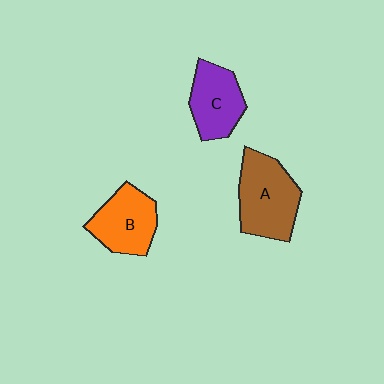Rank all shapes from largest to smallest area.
From largest to smallest: A (brown), B (orange), C (purple).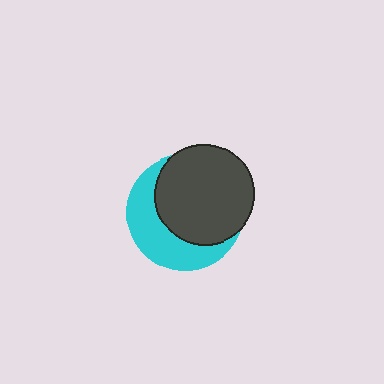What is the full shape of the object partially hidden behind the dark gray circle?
The partially hidden object is a cyan circle.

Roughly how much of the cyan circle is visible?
A small part of it is visible (roughly 40%).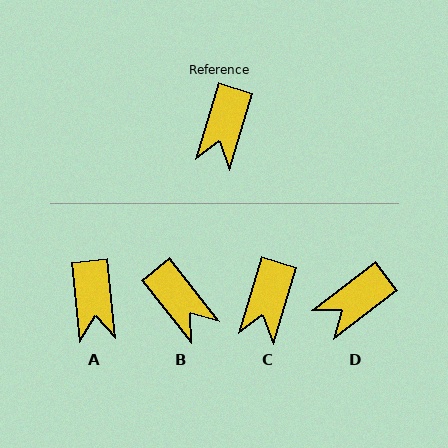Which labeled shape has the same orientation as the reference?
C.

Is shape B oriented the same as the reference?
No, it is off by about 55 degrees.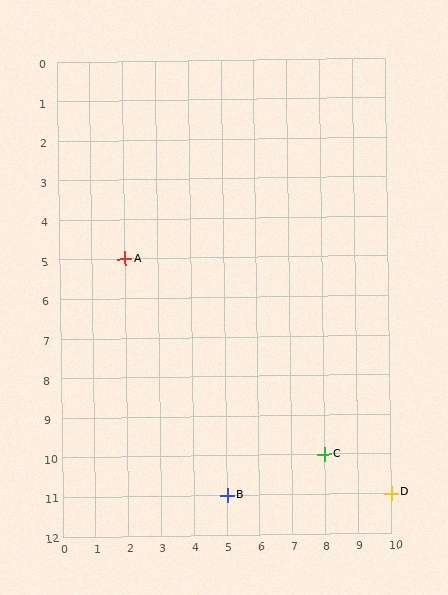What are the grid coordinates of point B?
Point B is at grid coordinates (5, 11).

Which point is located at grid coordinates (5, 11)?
Point B is at (5, 11).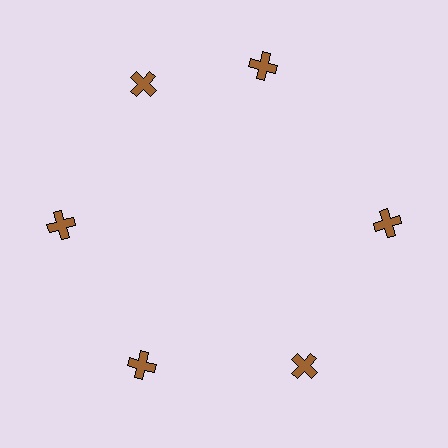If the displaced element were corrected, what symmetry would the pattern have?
It would have 6-fold rotational symmetry — the pattern would map onto itself every 60 degrees.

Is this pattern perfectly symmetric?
No. The 6 brown crosses are arranged in a ring, but one element near the 1 o'clock position is rotated out of alignment along the ring, breaking the 6-fold rotational symmetry.